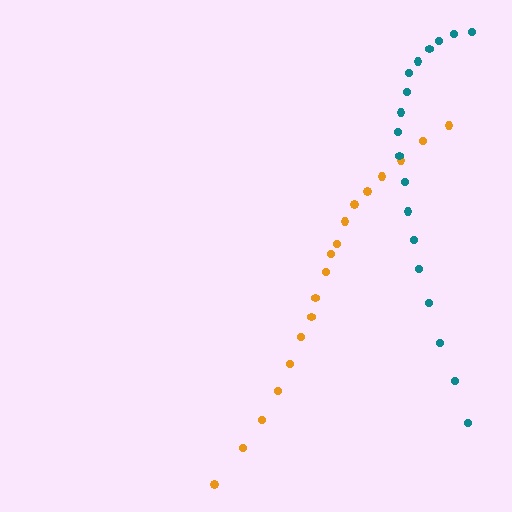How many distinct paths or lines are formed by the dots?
There are 2 distinct paths.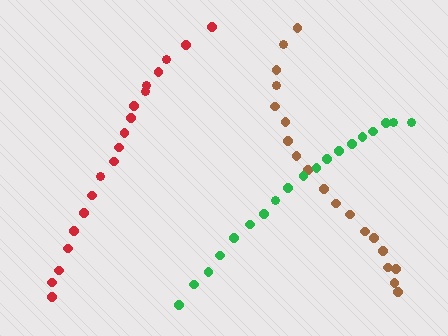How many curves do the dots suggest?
There are 3 distinct paths.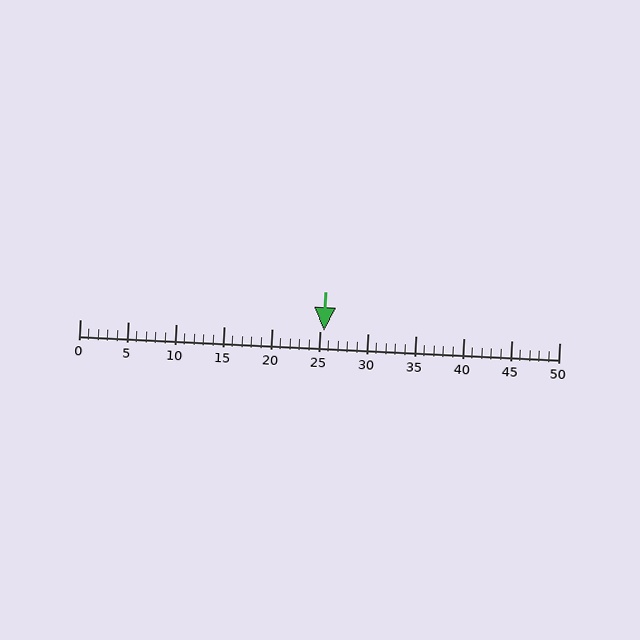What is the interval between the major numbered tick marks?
The major tick marks are spaced 5 units apart.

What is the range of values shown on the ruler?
The ruler shows values from 0 to 50.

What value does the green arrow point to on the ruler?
The green arrow points to approximately 26.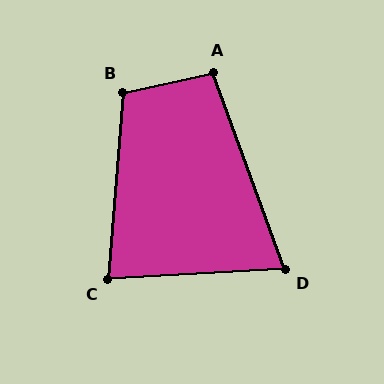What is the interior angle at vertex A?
Approximately 98 degrees (obtuse).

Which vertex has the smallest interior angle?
D, at approximately 73 degrees.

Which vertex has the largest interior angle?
B, at approximately 107 degrees.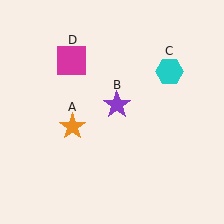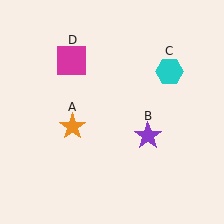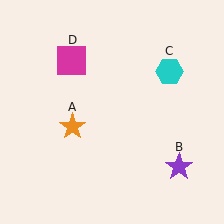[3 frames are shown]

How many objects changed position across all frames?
1 object changed position: purple star (object B).